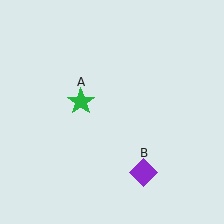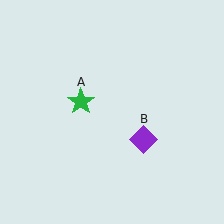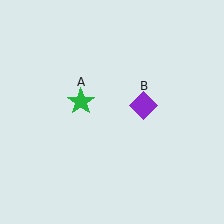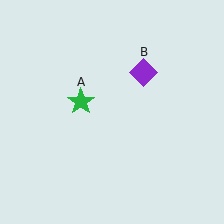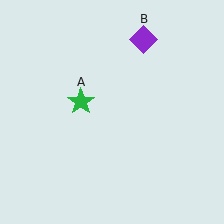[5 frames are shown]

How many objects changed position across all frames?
1 object changed position: purple diamond (object B).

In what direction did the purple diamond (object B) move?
The purple diamond (object B) moved up.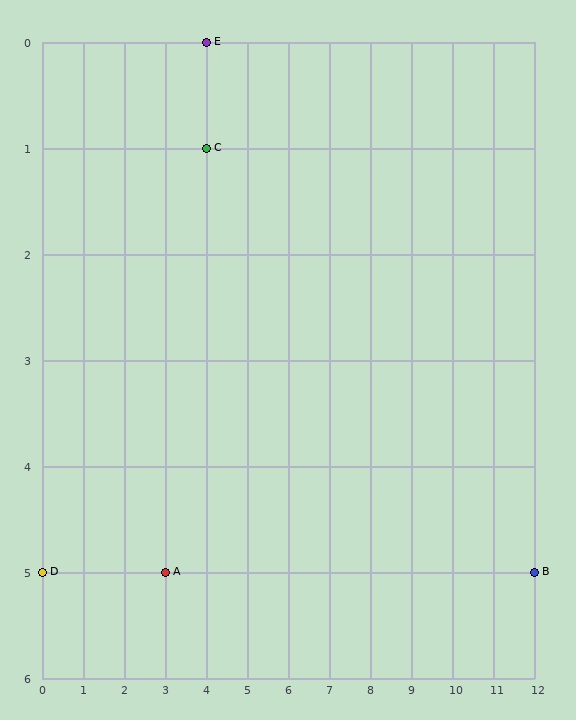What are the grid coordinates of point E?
Point E is at grid coordinates (4, 0).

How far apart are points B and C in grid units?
Points B and C are 8 columns and 4 rows apart (about 8.9 grid units diagonally).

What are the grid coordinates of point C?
Point C is at grid coordinates (4, 1).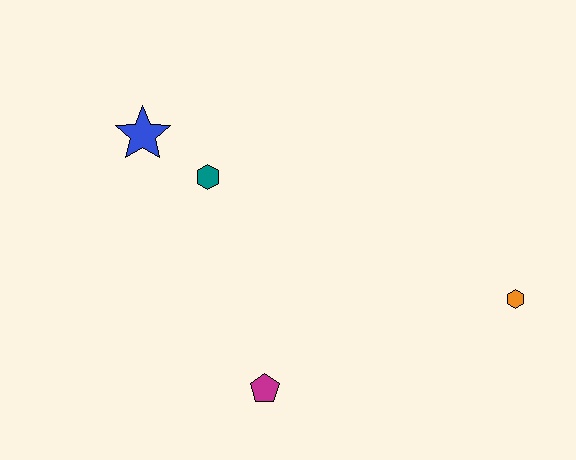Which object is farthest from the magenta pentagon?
The blue star is farthest from the magenta pentagon.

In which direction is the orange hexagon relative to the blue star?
The orange hexagon is to the right of the blue star.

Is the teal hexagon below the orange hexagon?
No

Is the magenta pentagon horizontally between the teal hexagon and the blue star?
No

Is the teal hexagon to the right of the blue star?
Yes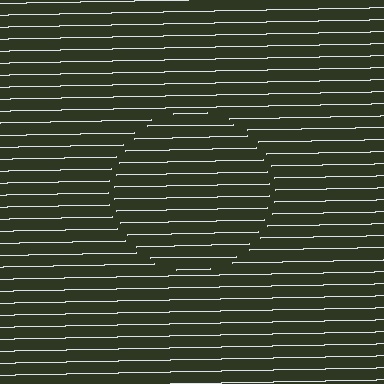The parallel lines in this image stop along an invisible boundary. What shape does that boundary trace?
An illusory circle. The interior of the shape contains the same grating, shifted by half a period — the contour is defined by the phase discontinuity where line-ends from the inner and outer gratings abut.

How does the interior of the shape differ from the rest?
The interior of the shape contains the same grating, shifted by half a period — the contour is defined by the phase discontinuity where line-ends from the inner and outer gratings abut.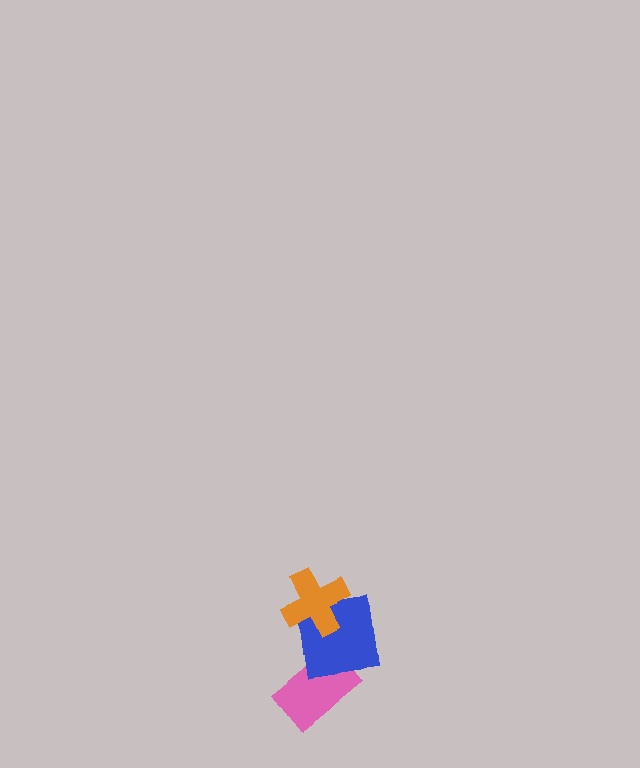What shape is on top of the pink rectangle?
The blue square is on top of the pink rectangle.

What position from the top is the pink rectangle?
The pink rectangle is 3rd from the top.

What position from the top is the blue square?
The blue square is 2nd from the top.